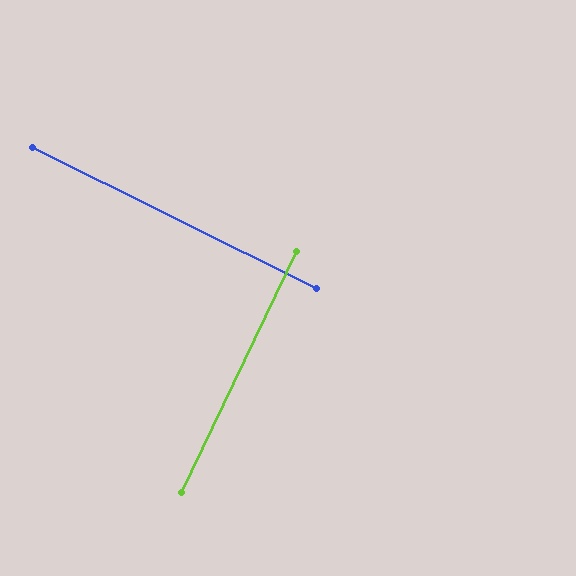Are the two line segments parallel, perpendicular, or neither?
Perpendicular — they meet at approximately 89°.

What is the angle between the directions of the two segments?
Approximately 89 degrees.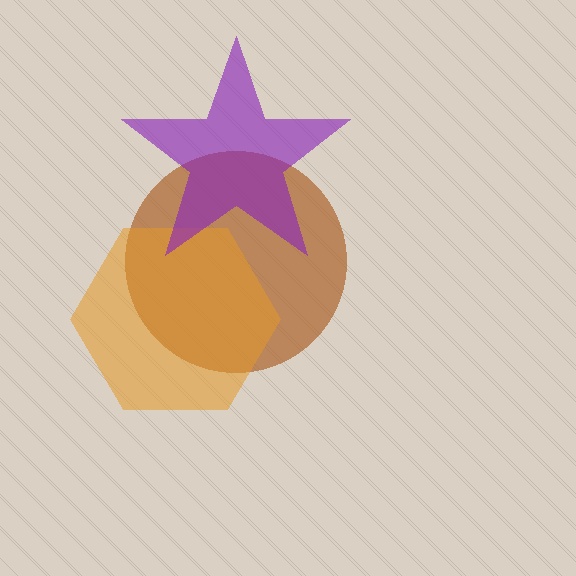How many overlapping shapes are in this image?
There are 3 overlapping shapes in the image.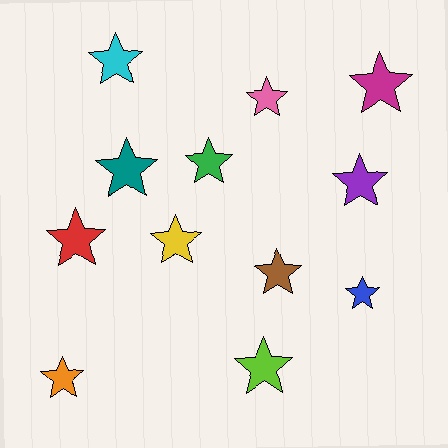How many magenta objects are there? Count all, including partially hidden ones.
There is 1 magenta object.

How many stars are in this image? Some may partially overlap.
There are 12 stars.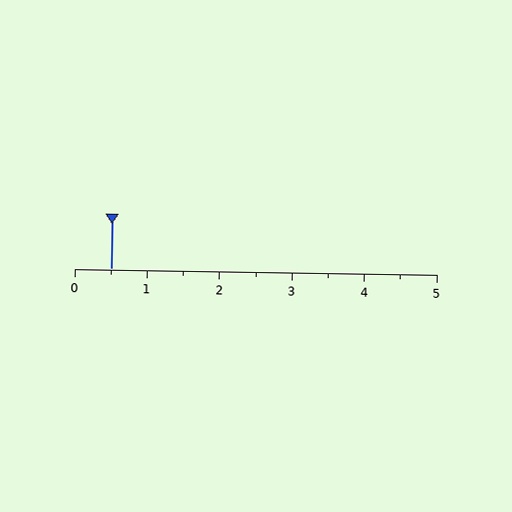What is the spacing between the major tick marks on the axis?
The major ticks are spaced 1 apart.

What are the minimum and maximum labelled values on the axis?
The axis runs from 0 to 5.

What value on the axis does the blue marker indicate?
The marker indicates approximately 0.5.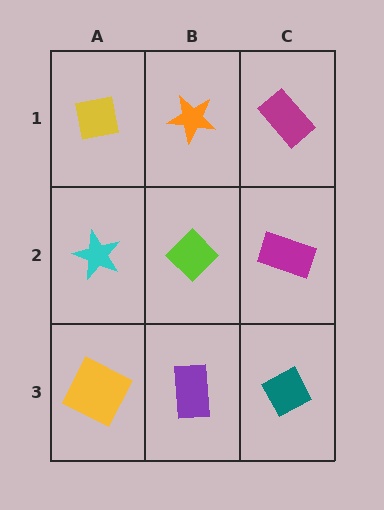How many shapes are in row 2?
3 shapes.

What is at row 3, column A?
A yellow square.